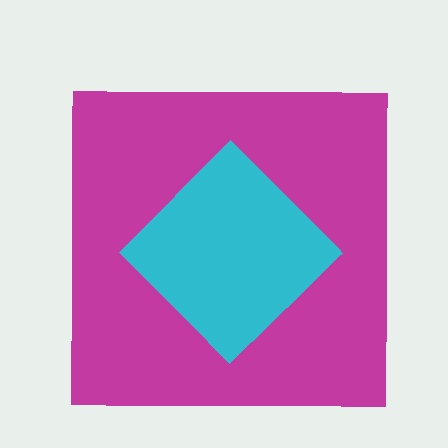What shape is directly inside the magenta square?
The cyan diamond.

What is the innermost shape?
The cyan diamond.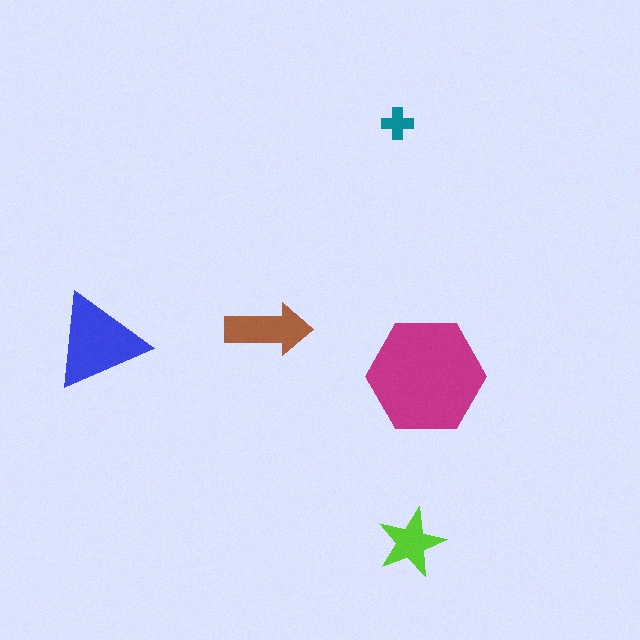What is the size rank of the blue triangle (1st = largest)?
2nd.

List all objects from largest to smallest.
The magenta hexagon, the blue triangle, the brown arrow, the lime star, the teal cross.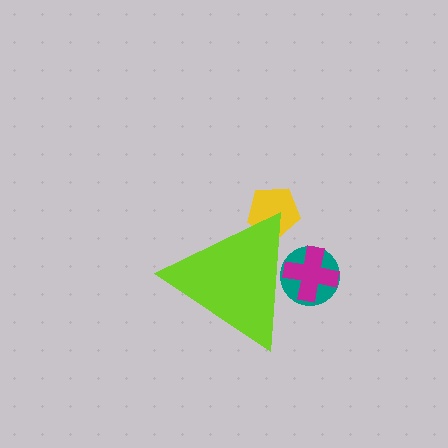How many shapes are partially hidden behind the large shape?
3 shapes are partially hidden.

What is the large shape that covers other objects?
A lime triangle.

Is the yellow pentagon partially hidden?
Yes, the yellow pentagon is partially hidden behind the lime triangle.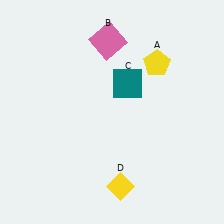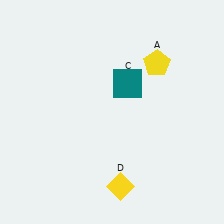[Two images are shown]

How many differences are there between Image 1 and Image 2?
There is 1 difference between the two images.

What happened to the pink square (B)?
The pink square (B) was removed in Image 2. It was in the top-left area of Image 1.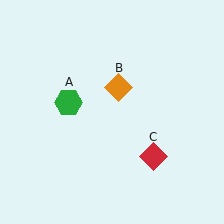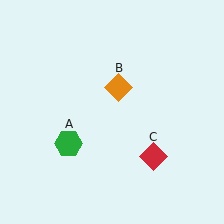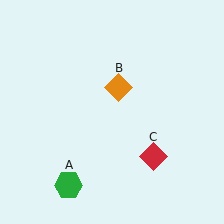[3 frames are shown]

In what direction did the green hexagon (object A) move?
The green hexagon (object A) moved down.